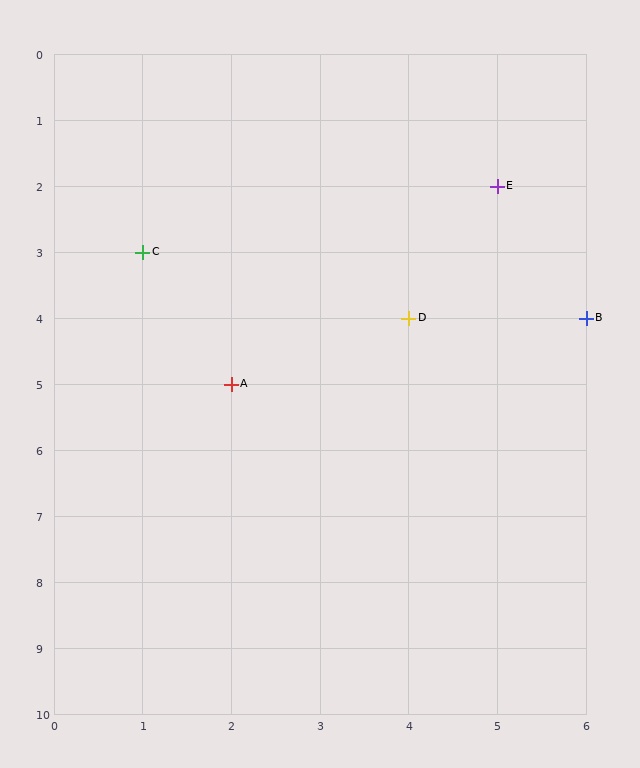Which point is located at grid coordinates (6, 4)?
Point B is at (6, 4).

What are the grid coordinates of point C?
Point C is at grid coordinates (1, 3).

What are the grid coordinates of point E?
Point E is at grid coordinates (5, 2).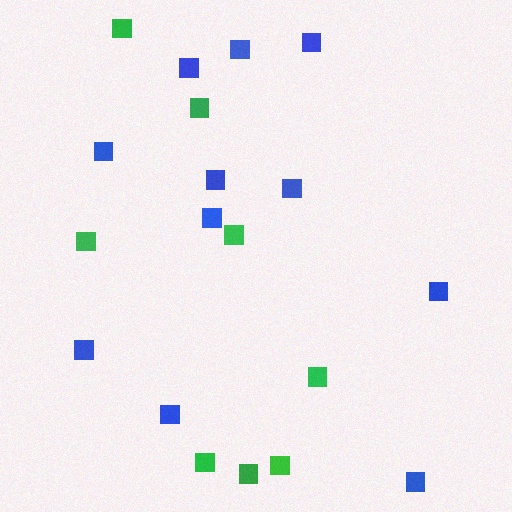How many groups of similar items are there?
There are 2 groups: one group of green squares (8) and one group of blue squares (11).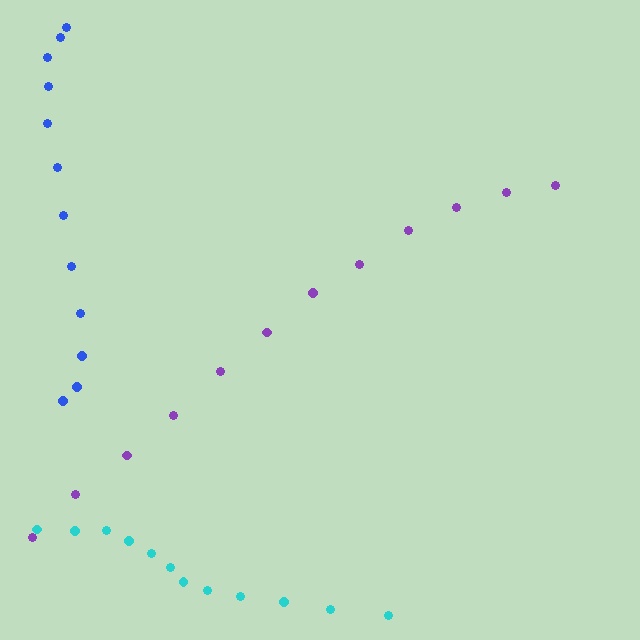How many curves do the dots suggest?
There are 3 distinct paths.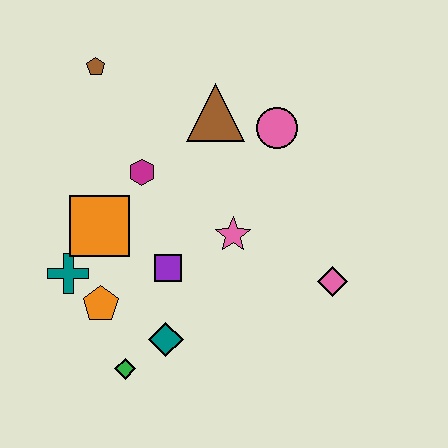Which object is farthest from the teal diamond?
The brown pentagon is farthest from the teal diamond.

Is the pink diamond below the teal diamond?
No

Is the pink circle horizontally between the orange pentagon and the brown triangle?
No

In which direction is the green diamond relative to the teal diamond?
The green diamond is to the left of the teal diamond.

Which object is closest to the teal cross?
The orange pentagon is closest to the teal cross.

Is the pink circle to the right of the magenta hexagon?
Yes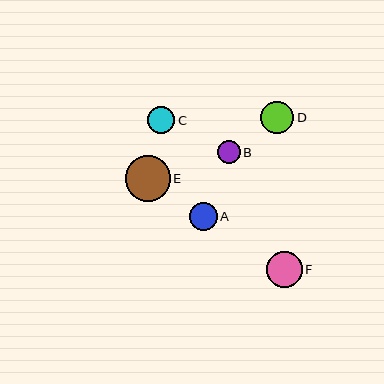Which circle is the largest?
Circle E is the largest with a size of approximately 45 pixels.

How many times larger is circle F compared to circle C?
Circle F is approximately 1.3 times the size of circle C.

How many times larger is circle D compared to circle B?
Circle D is approximately 1.4 times the size of circle B.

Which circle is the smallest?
Circle B is the smallest with a size of approximately 23 pixels.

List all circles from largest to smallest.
From largest to smallest: E, F, D, A, C, B.